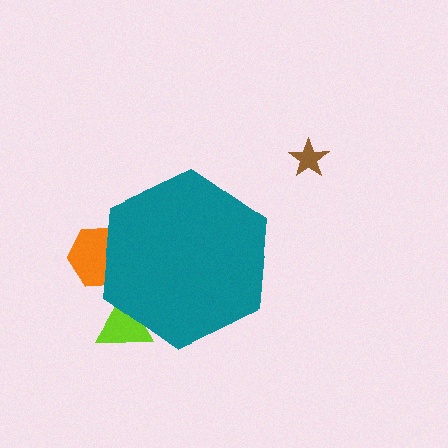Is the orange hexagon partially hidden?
Yes, the orange hexagon is partially hidden behind the teal hexagon.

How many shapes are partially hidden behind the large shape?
2 shapes are partially hidden.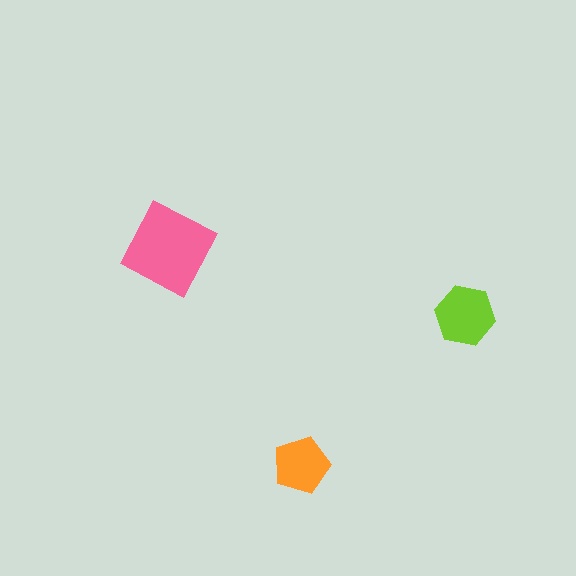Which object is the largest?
The pink square.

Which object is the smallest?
The orange pentagon.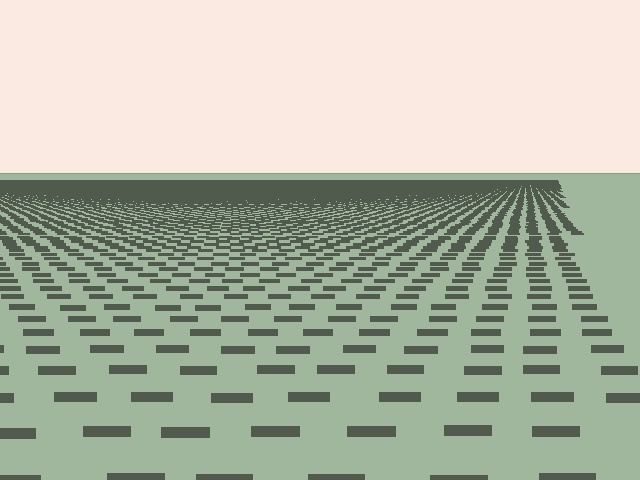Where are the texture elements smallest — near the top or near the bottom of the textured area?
Near the top.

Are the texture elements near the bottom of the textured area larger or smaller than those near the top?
Larger. Near the bottom, elements are closer to the viewer and appear at a bigger on-screen size.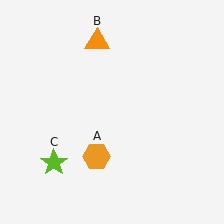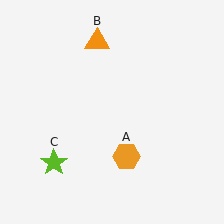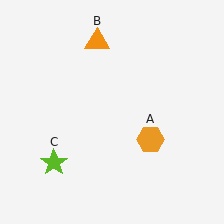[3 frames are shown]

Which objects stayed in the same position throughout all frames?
Orange triangle (object B) and lime star (object C) remained stationary.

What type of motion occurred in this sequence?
The orange hexagon (object A) rotated counterclockwise around the center of the scene.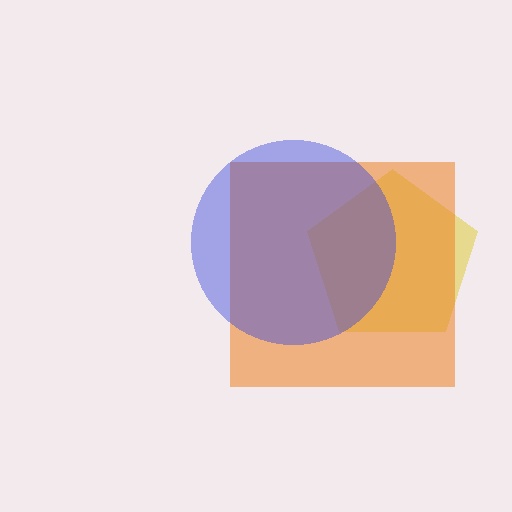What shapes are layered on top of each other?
The layered shapes are: a yellow pentagon, an orange square, a blue circle.